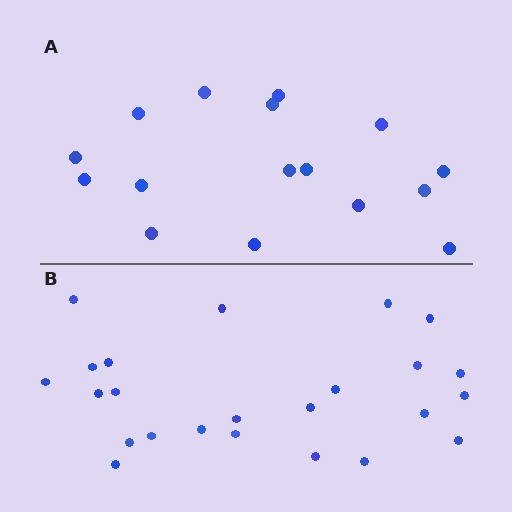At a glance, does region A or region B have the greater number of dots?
Region B (the bottom region) has more dots.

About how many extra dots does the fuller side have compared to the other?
Region B has roughly 8 or so more dots than region A.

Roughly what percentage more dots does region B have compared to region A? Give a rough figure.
About 50% more.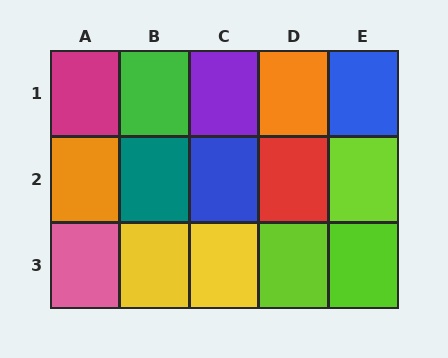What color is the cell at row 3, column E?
Lime.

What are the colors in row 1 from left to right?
Magenta, green, purple, orange, blue.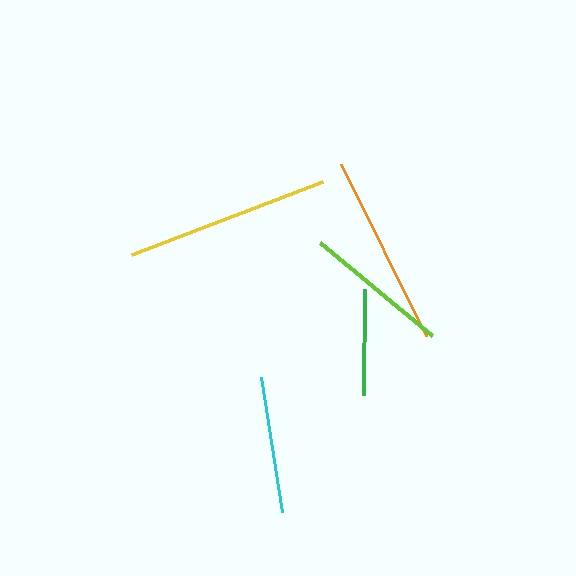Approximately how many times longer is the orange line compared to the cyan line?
The orange line is approximately 1.4 times the length of the cyan line.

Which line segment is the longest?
The yellow line is the longest at approximately 204 pixels.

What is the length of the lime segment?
The lime segment is approximately 146 pixels long.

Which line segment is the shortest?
The green line is the shortest at approximately 105 pixels.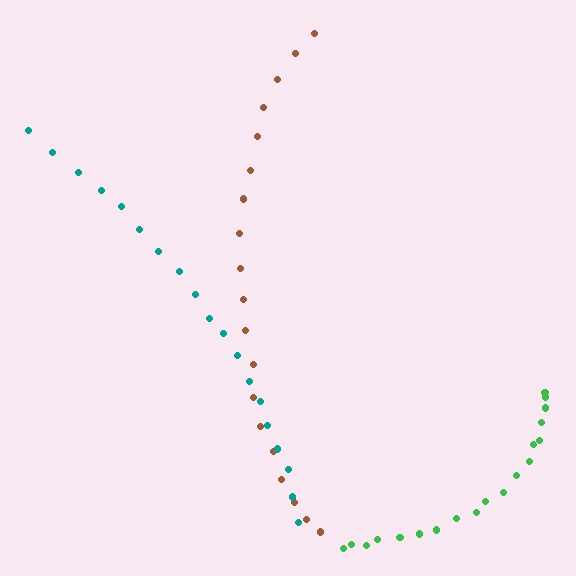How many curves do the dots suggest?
There are 3 distinct paths.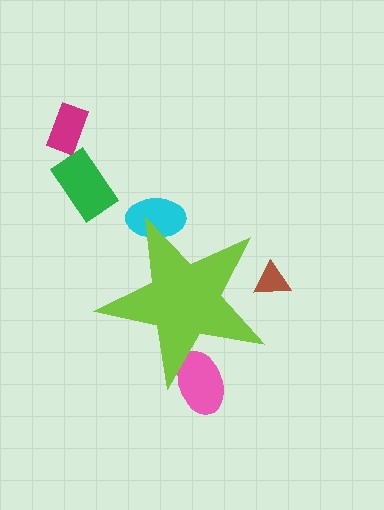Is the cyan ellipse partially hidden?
Yes, the cyan ellipse is partially hidden behind the lime star.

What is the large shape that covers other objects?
A lime star.